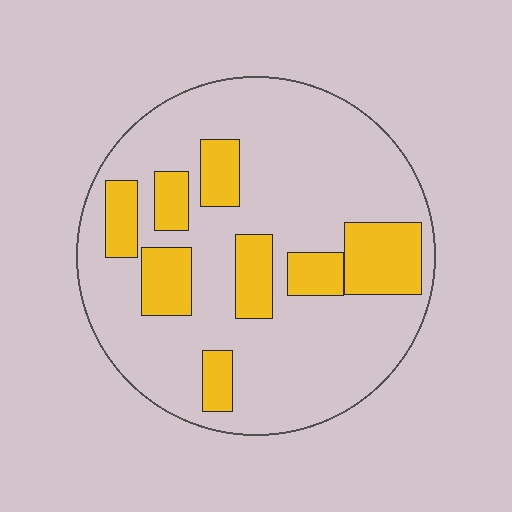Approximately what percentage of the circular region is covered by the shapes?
Approximately 25%.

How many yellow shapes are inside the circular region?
8.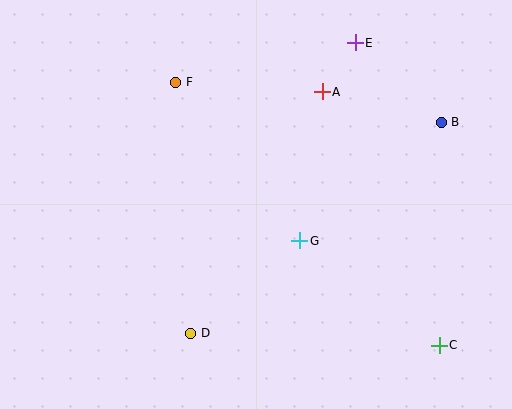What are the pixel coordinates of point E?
Point E is at (355, 43).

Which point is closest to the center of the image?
Point G at (300, 241) is closest to the center.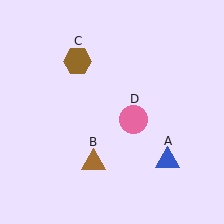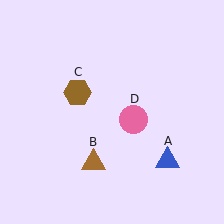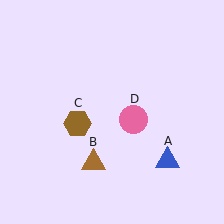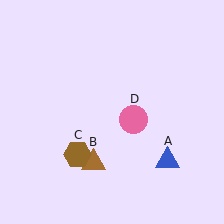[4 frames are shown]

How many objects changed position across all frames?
1 object changed position: brown hexagon (object C).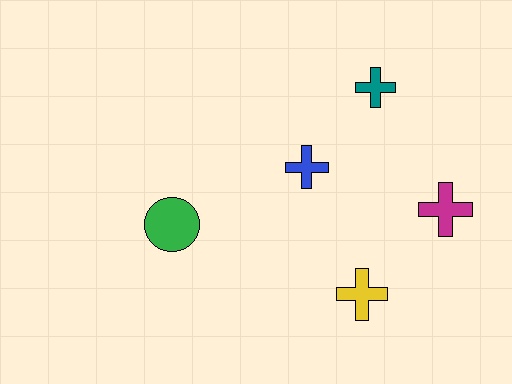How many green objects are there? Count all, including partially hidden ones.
There is 1 green object.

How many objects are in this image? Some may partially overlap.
There are 5 objects.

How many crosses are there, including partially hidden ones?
There are 4 crosses.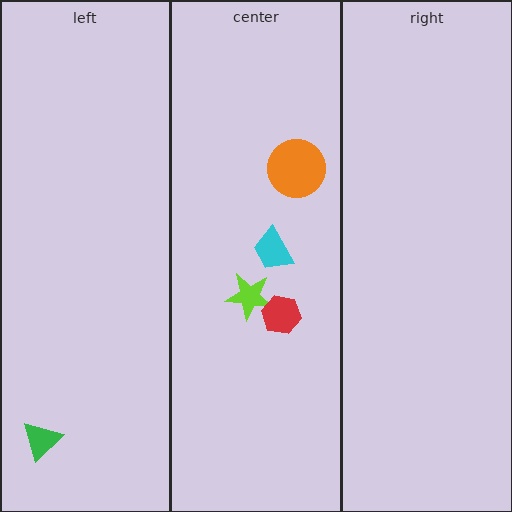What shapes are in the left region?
The green triangle.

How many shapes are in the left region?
1.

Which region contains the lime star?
The center region.